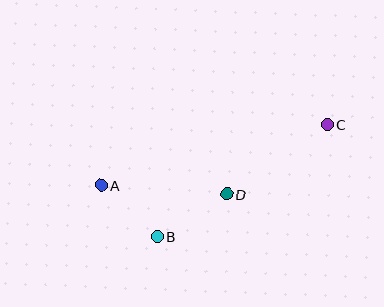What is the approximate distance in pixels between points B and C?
The distance between B and C is approximately 204 pixels.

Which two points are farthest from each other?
Points A and C are farthest from each other.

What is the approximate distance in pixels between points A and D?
The distance between A and D is approximately 126 pixels.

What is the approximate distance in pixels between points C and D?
The distance between C and D is approximately 122 pixels.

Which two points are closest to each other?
Points A and B are closest to each other.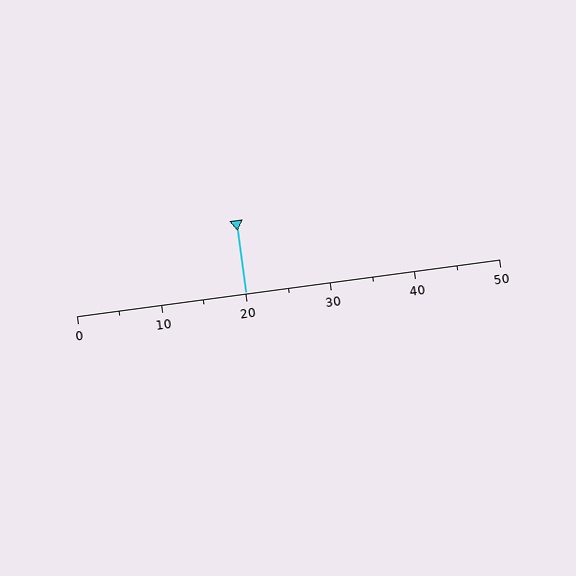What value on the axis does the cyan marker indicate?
The marker indicates approximately 20.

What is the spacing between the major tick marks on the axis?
The major ticks are spaced 10 apart.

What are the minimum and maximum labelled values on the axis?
The axis runs from 0 to 50.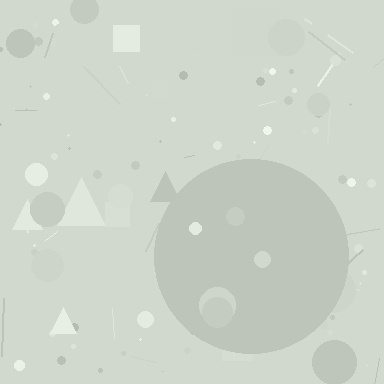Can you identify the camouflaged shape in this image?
The camouflaged shape is a circle.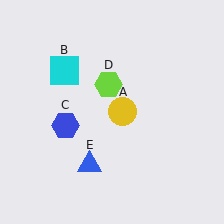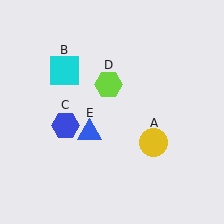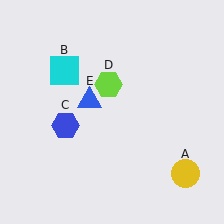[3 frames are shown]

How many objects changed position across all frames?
2 objects changed position: yellow circle (object A), blue triangle (object E).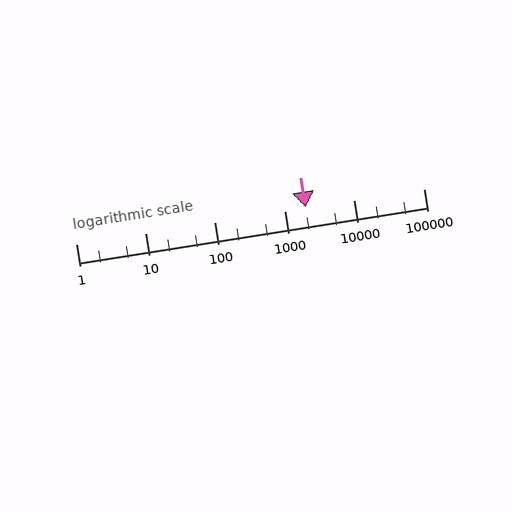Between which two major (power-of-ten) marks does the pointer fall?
The pointer is between 1000 and 10000.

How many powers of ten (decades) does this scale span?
The scale spans 5 decades, from 1 to 100000.